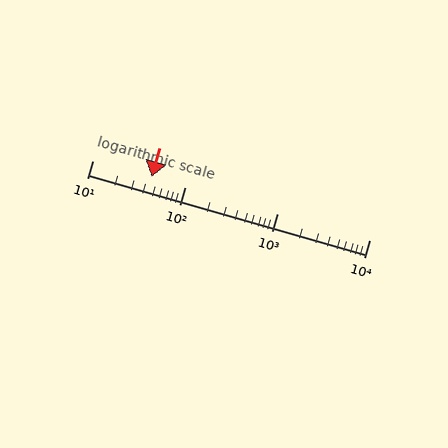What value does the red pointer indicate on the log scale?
The pointer indicates approximately 44.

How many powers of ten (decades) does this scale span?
The scale spans 3 decades, from 10 to 10000.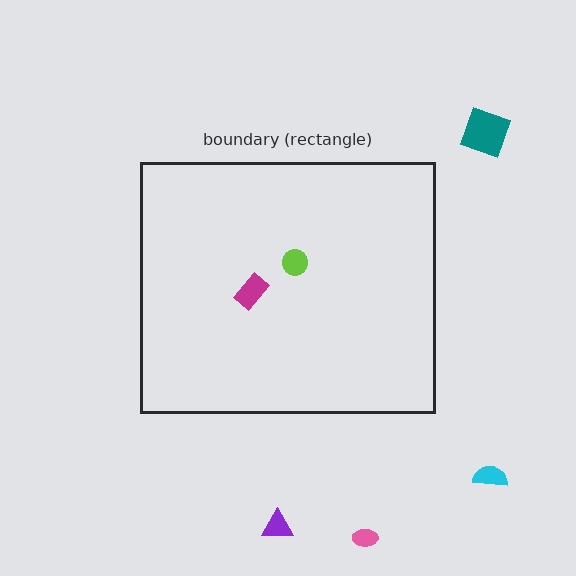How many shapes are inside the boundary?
2 inside, 4 outside.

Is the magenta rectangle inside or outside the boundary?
Inside.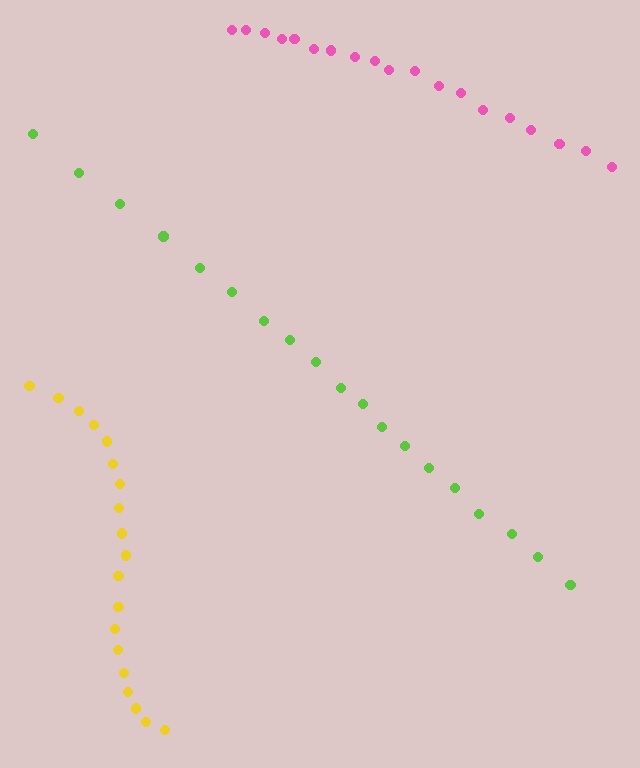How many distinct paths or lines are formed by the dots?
There are 3 distinct paths.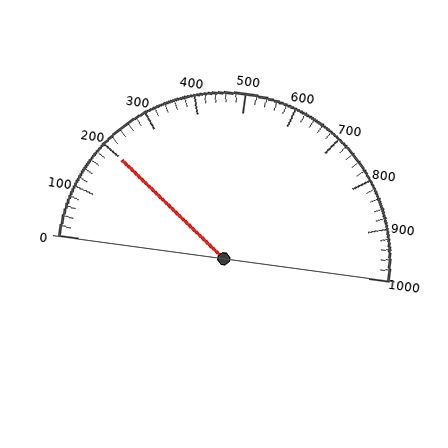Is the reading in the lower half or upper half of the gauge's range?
The reading is in the lower half of the range (0 to 1000).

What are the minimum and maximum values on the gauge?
The gauge ranges from 0 to 1000.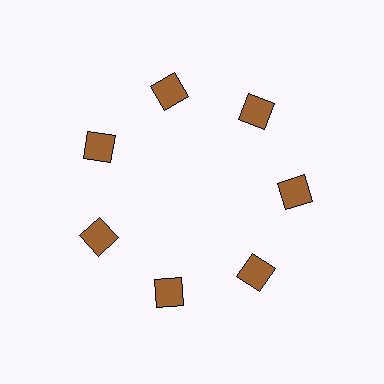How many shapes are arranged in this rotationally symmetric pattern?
There are 7 shapes, arranged in 7 groups of 1.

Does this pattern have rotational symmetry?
Yes, this pattern has 7-fold rotational symmetry. It looks the same after rotating 51 degrees around the center.